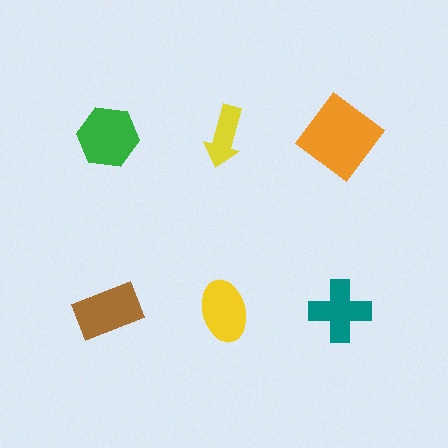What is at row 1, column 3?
An orange diamond.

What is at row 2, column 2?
A yellow ellipse.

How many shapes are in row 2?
3 shapes.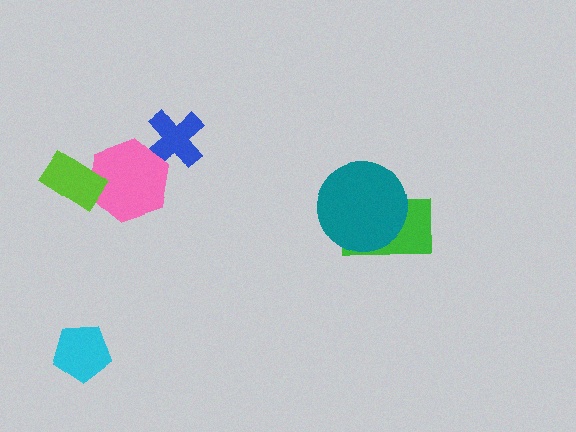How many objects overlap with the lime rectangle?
1 object overlaps with the lime rectangle.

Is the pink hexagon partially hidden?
Yes, it is partially covered by another shape.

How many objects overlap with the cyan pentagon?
0 objects overlap with the cyan pentagon.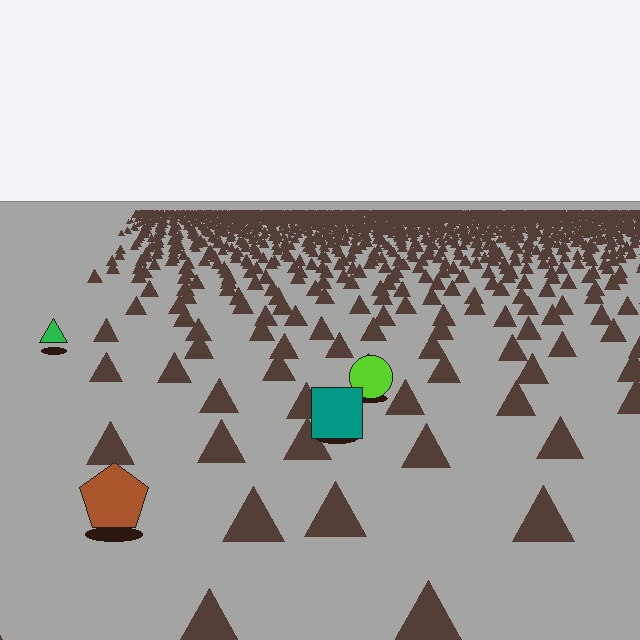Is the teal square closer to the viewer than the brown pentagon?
No. The brown pentagon is closer — you can tell from the texture gradient: the ground texture is coarser near it.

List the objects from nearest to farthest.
From nearest to farthest: the brown pentagon, the teal square, the lime circle, the green triangle.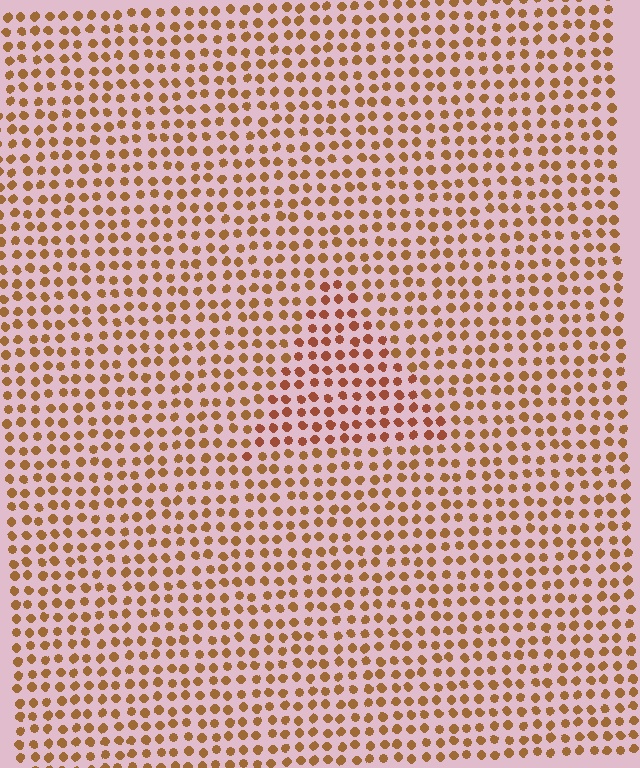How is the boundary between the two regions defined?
The boundary is defined purely by a slight shift in hue (about 18 degrees). Spacing, size, and orientation are identical on both sides.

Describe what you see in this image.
The image is filled with small brown elements in a uniform arrangement. A triangle-shaped region is visible where the elements are tinted to a slightly different hue, forming a subtle color boundary.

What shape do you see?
I see a triangle.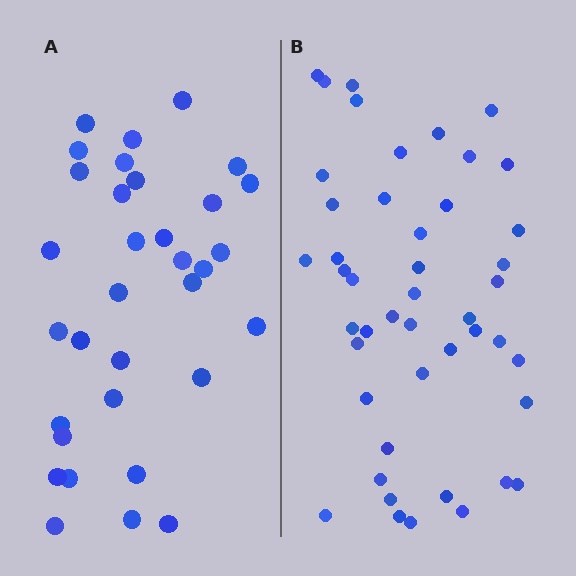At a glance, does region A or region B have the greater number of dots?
Region B (the right region) has more dots.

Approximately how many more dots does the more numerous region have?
Region B has approximately 15 more dots than region A.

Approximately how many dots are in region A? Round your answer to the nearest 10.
About 30 dots. (The exact count is 33, which rounds to 30.)